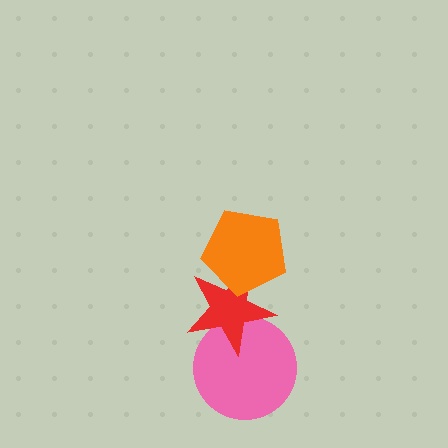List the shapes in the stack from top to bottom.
From top to bottom: the orange pentagon, the red star, the pink circle.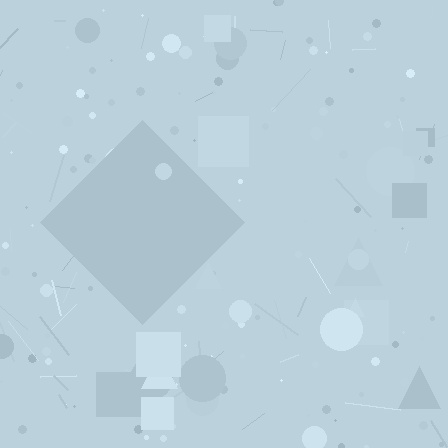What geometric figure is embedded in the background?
A diamond is embedded in the background.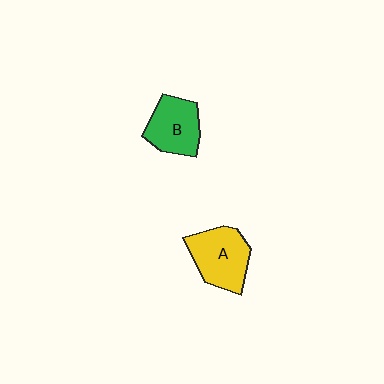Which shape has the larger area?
Shape A (yellow).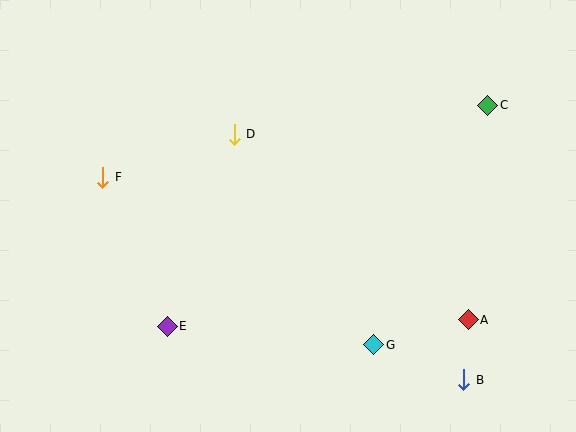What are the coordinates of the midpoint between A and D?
The midpoint between A and D is at (351, 227).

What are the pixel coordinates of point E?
Point E is at (167, 326).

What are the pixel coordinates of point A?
Point A is at (468, 320).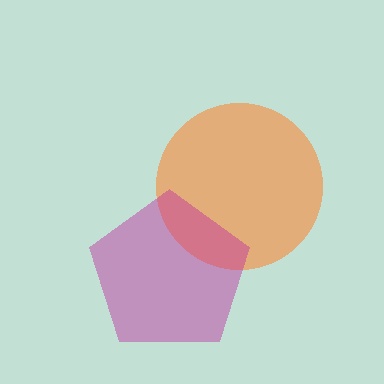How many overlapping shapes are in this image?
There are 2 overlapping shapes in the image.